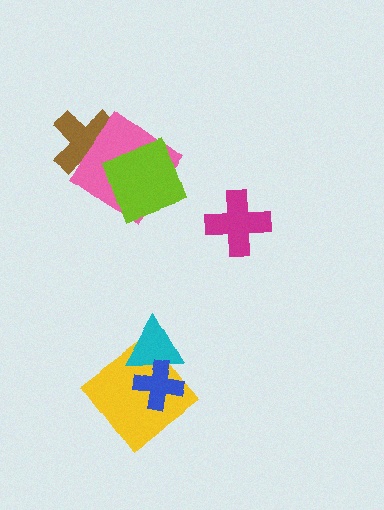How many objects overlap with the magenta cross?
0 objects overlap with the magenta cross.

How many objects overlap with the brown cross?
1 object overlaps with the brown cross.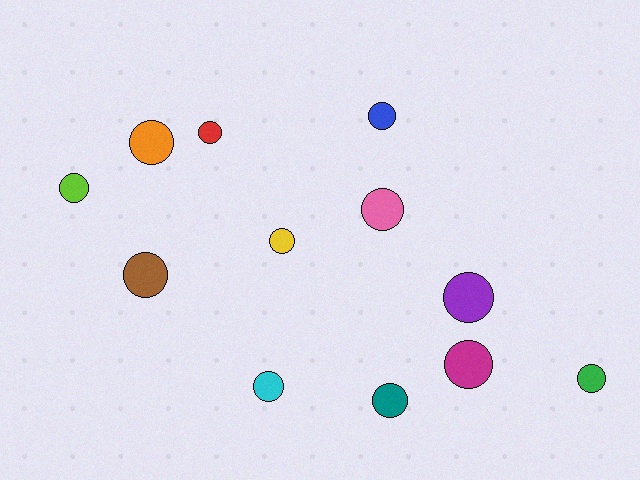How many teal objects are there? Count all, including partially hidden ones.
There is 1 teal object.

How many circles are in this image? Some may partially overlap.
There are 12 circles.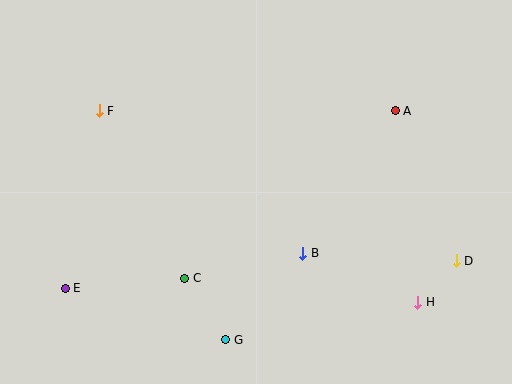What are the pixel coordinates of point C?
Point C is at (185, 278).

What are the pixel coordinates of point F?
Point F is at (99, 111).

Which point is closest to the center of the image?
Point B at (303, 253) is closest to the center.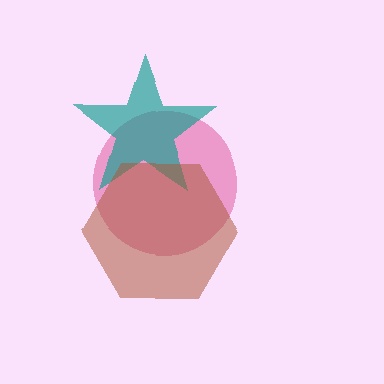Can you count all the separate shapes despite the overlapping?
Yes, there are 3 separate shapes.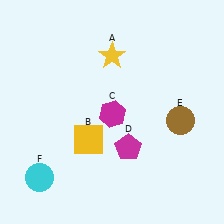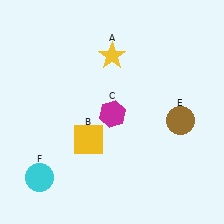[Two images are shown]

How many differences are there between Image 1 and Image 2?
There is 1 difference between the two images.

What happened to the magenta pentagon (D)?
The magenta pentagon (D) was removed in Image 2. It was in the bottom-right area of Image 1.